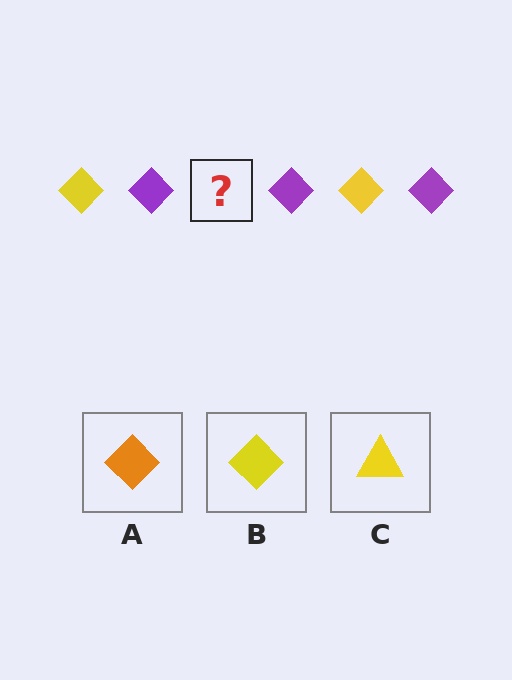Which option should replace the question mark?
Option B.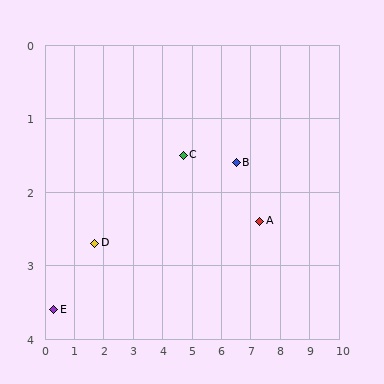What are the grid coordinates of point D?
Point D is at approximately (1.7, 2.7).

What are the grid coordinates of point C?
Point C is at approximately (4.7, 1.5).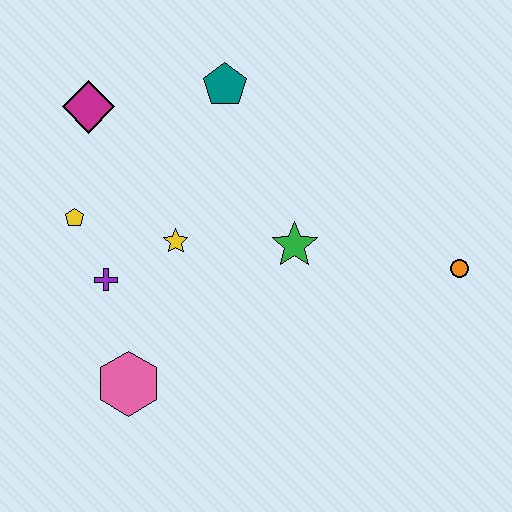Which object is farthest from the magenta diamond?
The orange circle is farthest from the magenta diamond.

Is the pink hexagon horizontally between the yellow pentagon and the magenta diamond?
No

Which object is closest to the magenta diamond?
The yellow pentagon is closest to the magenta diamond.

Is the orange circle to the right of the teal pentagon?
Yes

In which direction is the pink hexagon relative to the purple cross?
The pink hexagon is below the purple cross.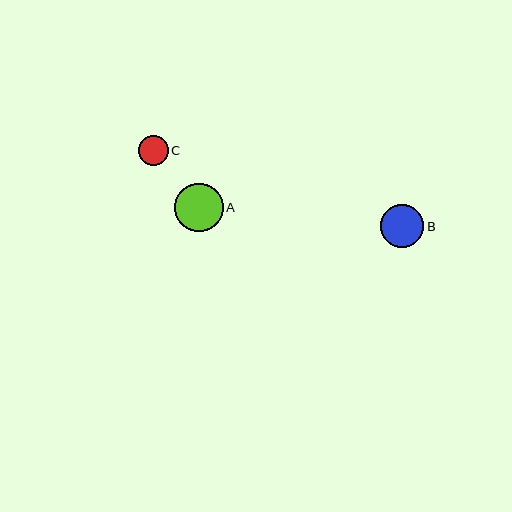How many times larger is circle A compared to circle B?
Circle A is approximately 1.1 times the size of circle B.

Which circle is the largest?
Circle A is the largest with a size of approximately 48 pixels.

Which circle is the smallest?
Circle C is the smallest with a size of approximately 30 pixels.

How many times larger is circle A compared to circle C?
Circle A is approximately 1.6 times the size of circle C.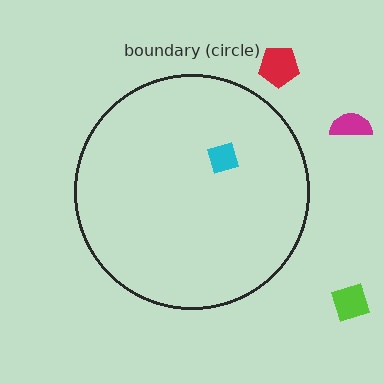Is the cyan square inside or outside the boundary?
Inside.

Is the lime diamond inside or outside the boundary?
Outside.